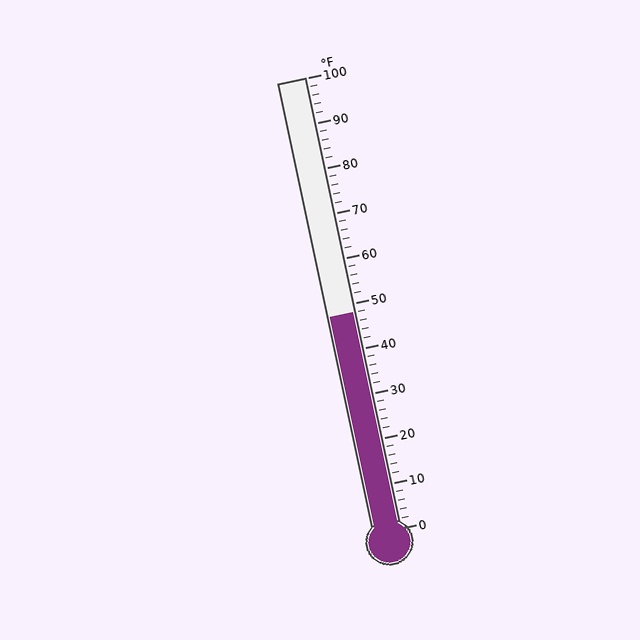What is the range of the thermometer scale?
The thermometer scale ranges from 0°F to 100°F.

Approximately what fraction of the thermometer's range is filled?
The thermometer is filled to approximately 50% of its range.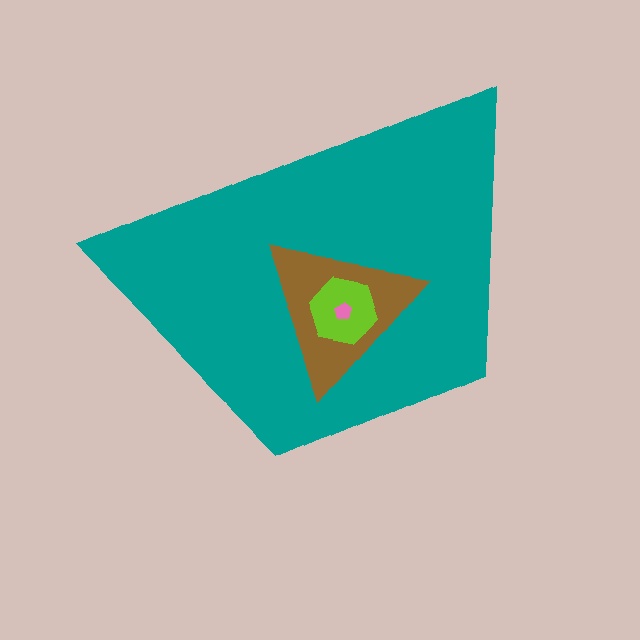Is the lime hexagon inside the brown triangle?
Yes.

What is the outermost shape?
The teal trapezoid.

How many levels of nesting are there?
4.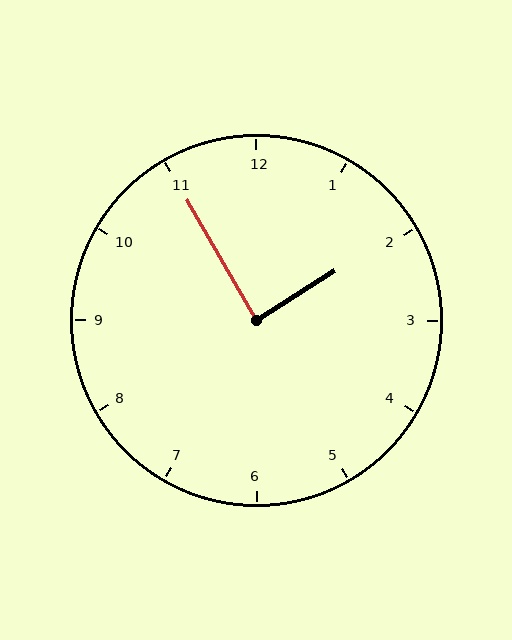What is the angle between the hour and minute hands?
Approximately 88 degrees.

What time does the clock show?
1:55.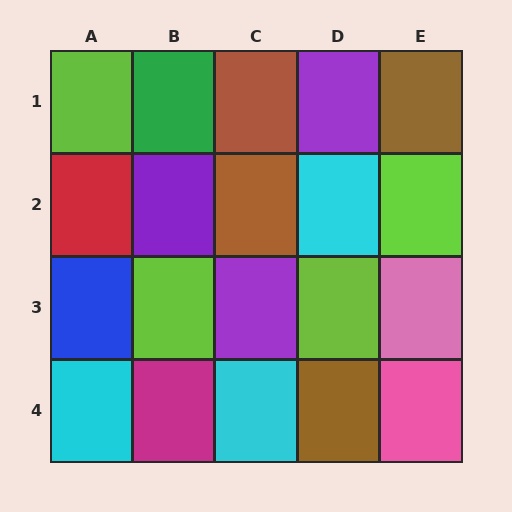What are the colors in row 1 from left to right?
Lime, green, brown, purple, brown.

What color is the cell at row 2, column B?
Purple.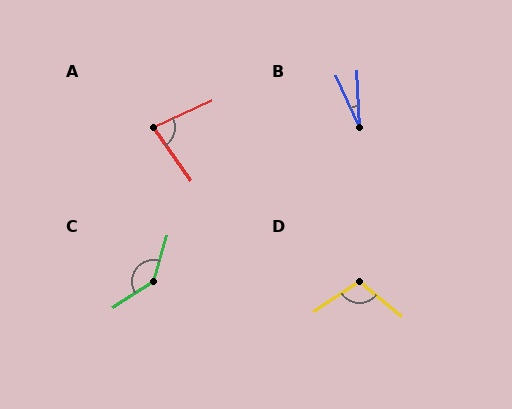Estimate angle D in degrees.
Approximately 108 degrees.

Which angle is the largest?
C, at approximately 138 degrees.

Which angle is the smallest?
B, at approximately 22 degrees.